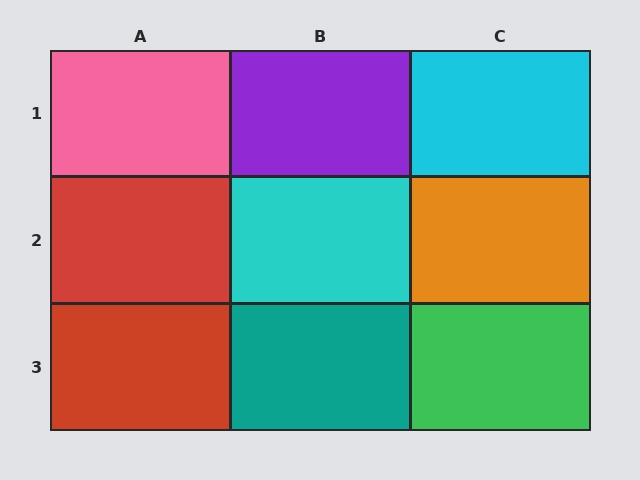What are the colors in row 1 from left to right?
Pink, purple, cyan.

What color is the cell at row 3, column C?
Green.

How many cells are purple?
1 cell is purple.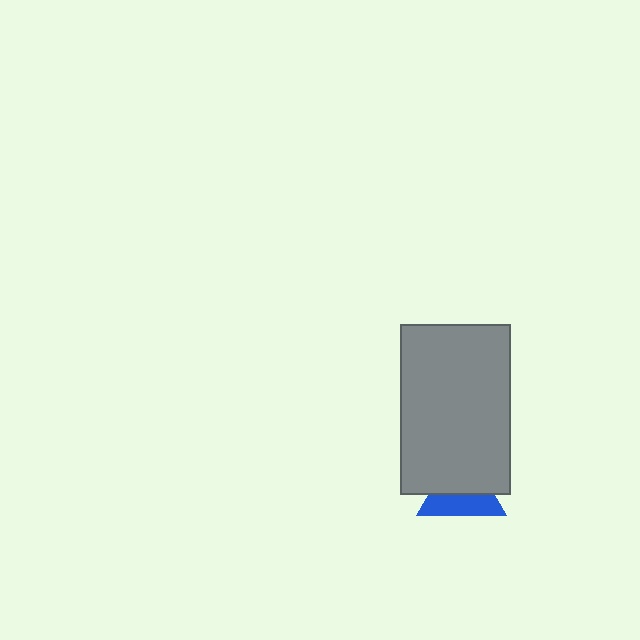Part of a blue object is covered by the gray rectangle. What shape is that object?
It is a triangle.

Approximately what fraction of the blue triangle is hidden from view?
Roughly 55% of the blue triangle is hidden behind the gray rectangle.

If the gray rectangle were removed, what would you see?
You would see the complete blue triangle.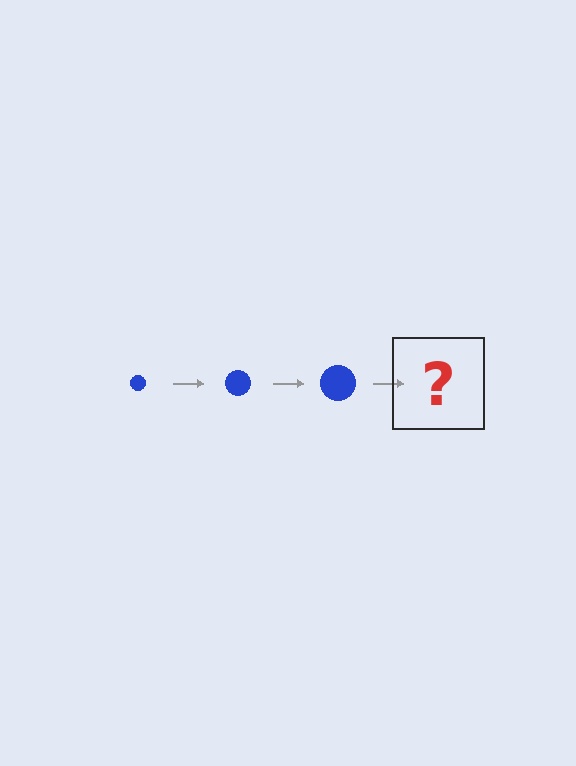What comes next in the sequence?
The next element should be a blue circle, larger than the previous one.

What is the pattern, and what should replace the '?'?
The pattern is that the circle gets progressively larger each step. The '?' should be a blue circle, larger than the previous one.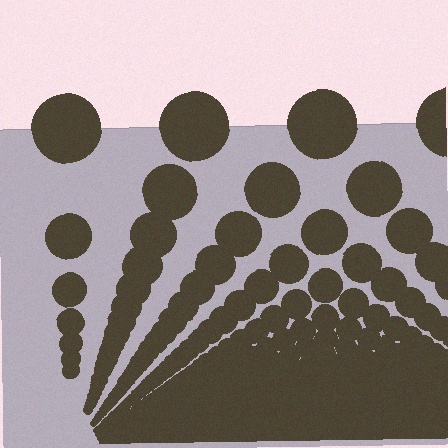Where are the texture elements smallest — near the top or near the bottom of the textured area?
Near the bottom.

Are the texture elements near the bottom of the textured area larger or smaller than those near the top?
Smaller. The gradient is inverted — elements near the bottom are smaller and denser.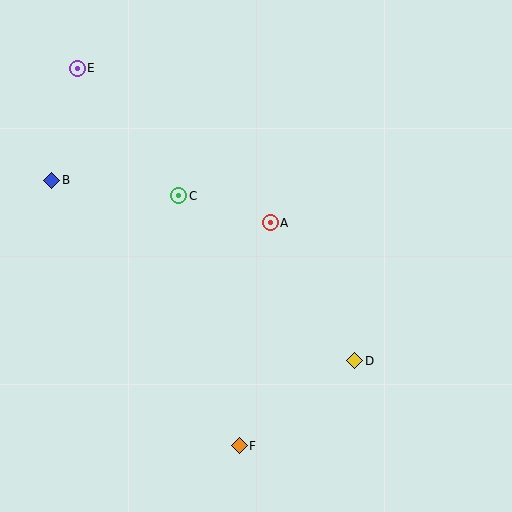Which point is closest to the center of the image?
Point A at (270, 223) is closest to the center.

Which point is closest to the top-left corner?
Point E is closest to the top-left corner.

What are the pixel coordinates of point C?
Point C is at (179, 196).